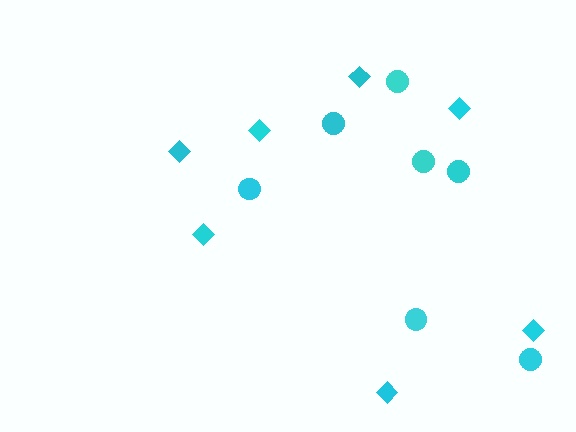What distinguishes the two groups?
There are 2 groups: one group of circles (7) and one group of diamonds (7).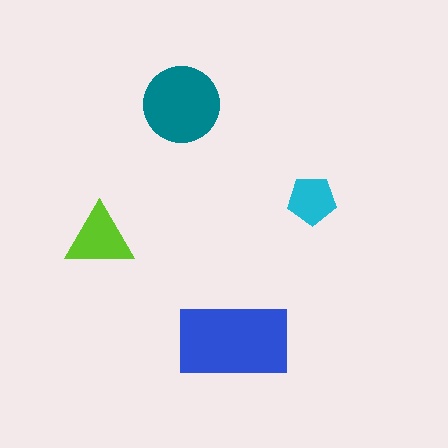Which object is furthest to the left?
The lime triangle is leftmost.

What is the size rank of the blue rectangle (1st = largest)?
1st.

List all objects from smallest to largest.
The cyan pentagon, the lime triangle, the teal circle, the blue rectangle.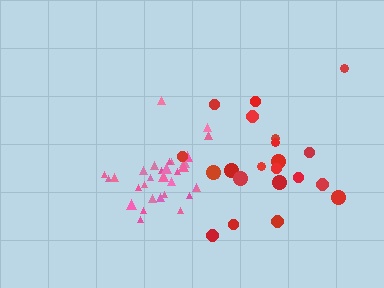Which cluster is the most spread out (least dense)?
Red.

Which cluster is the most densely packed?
Pink.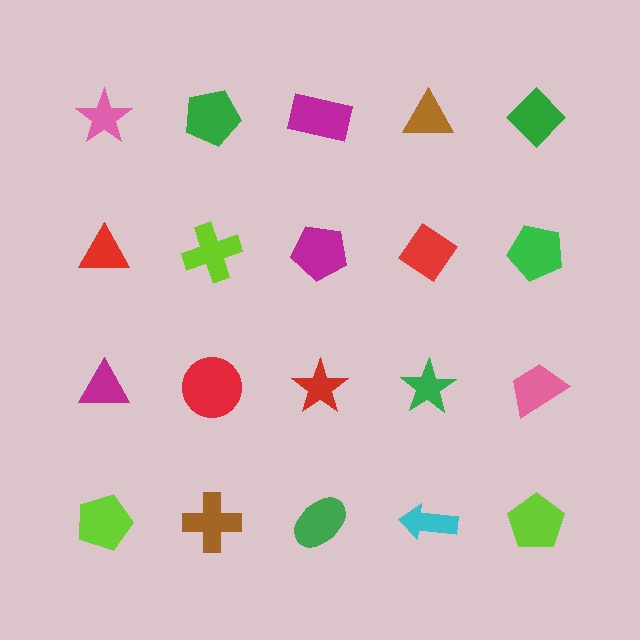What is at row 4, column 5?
A lime pentagon.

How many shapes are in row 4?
5 shapes.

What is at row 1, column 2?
A green pentagon.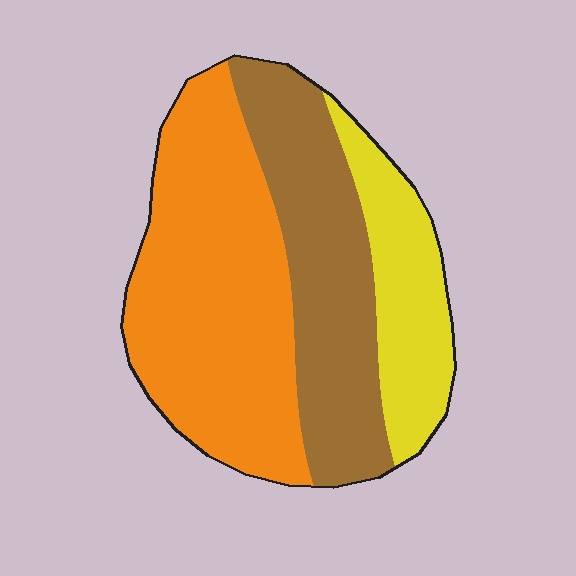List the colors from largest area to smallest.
From largest to smallest: orange, brown, yellow.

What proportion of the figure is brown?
Brown covers 33% of the figure.